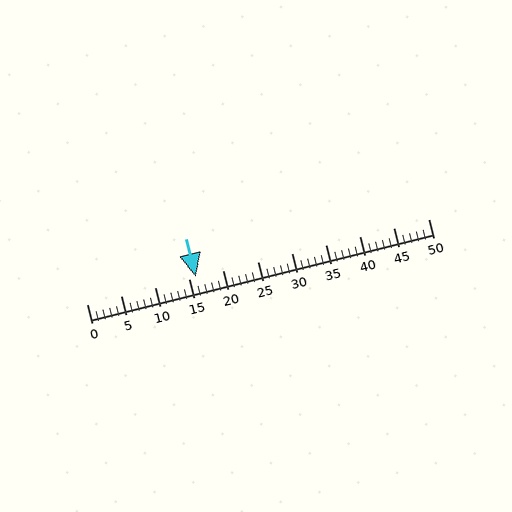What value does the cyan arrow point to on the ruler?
The cyan arrow points to approximately 16.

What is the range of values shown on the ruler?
The ruler shows values from 0 to 50.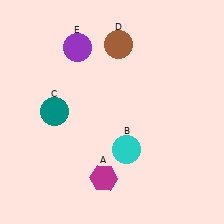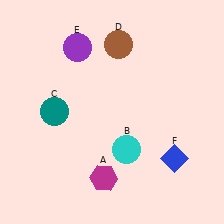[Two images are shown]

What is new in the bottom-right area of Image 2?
A blue diamond (F) was added in the bottom-right area of Image 2.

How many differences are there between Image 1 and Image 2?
There is 1 difference between the two images.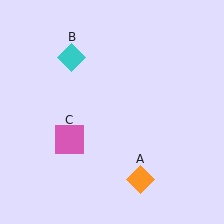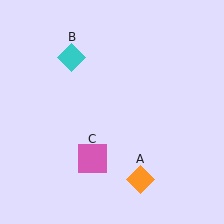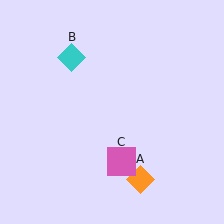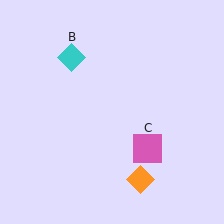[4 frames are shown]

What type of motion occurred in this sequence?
The pink square (object C) rotated counterclockwise around the center of the scene.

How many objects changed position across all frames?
1 object changed position: pink square (object C).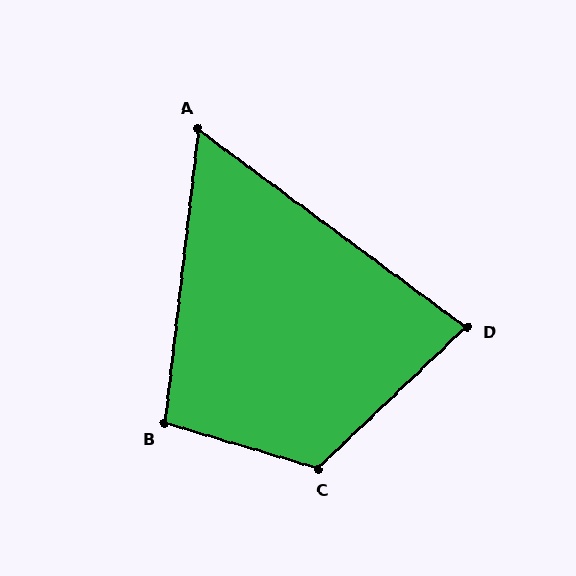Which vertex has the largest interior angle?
C, at approximately 120 degrees.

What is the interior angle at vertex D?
Approximately 80 degrees (acute).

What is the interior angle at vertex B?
Approximately 100 degrees (obtuse).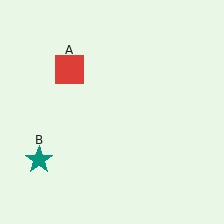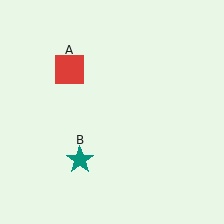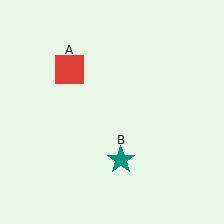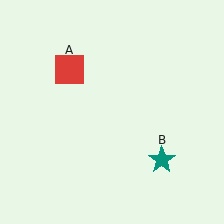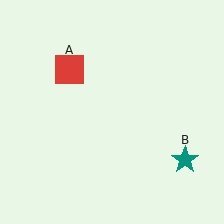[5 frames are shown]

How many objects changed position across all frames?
1 object changed position: teal star (object B).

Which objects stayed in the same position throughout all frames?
Red square (object A) remained stationary.